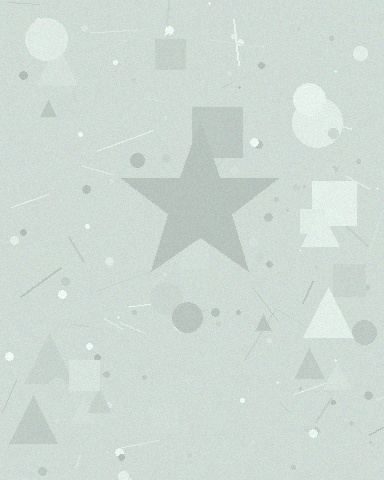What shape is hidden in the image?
A star is hidden in the image.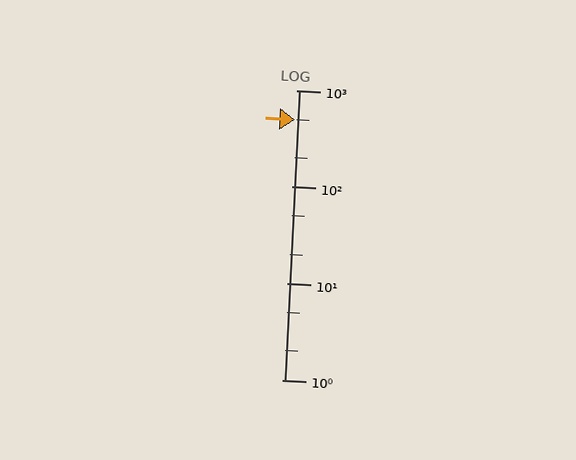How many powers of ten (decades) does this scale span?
The scale spans 3 decades, from 1 to 1000.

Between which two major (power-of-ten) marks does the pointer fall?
The pointer is between 100 and 1000.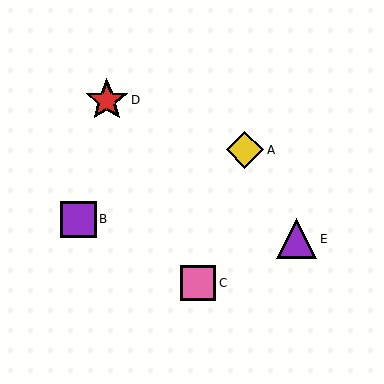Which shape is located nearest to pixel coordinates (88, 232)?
The purple square (labeled B) at (78, 219) is nearest to that location.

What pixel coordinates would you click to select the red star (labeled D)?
Click at (107, 100) to select the red star D.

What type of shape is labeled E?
Shape E is a purple triangle.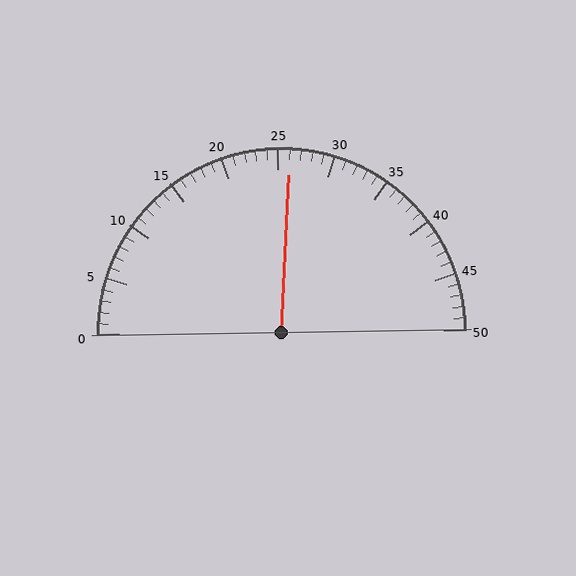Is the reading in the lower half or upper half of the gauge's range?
The reading is in the upper half of the range (0 to 50).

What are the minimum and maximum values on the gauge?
The gauge ranges from 0 to 50.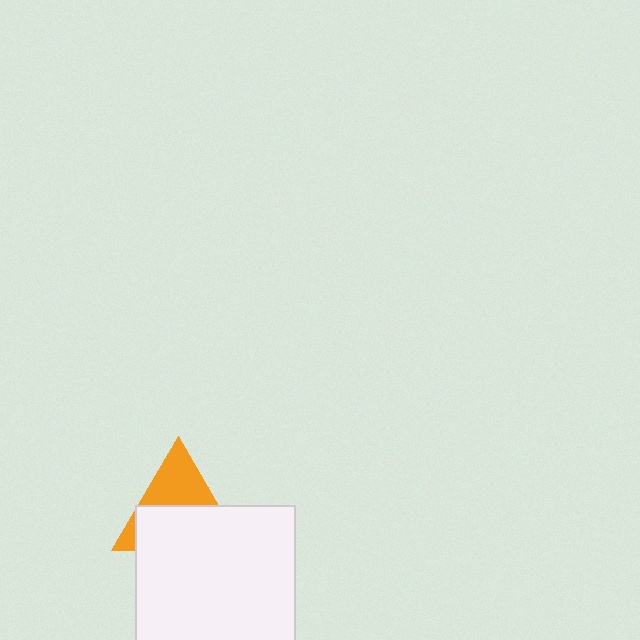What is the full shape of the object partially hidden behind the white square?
The partially hidden object is an orange triangle.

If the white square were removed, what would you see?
You would see the complete orange triangle.